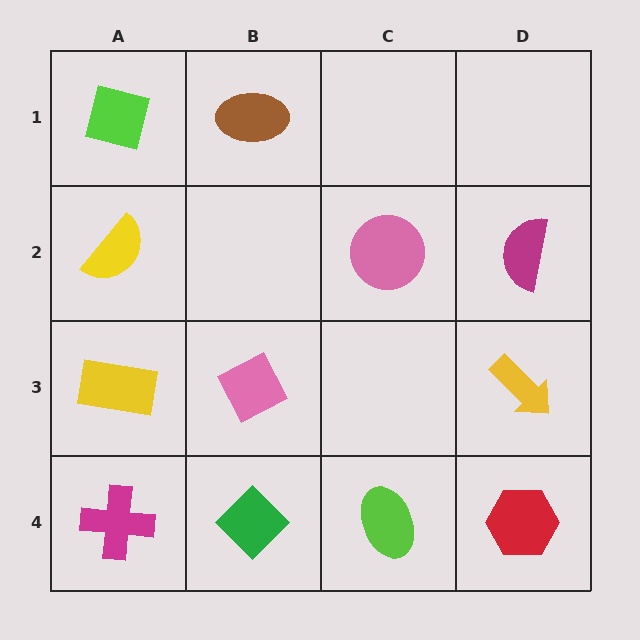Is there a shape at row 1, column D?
No, that cell is empty.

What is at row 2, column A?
A yellow semicircle.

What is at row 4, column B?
A green diamond.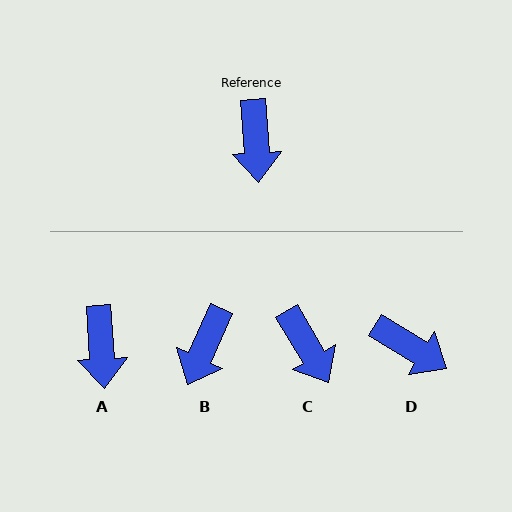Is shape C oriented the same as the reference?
No, it is off by about 26 degrees.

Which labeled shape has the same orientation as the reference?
A.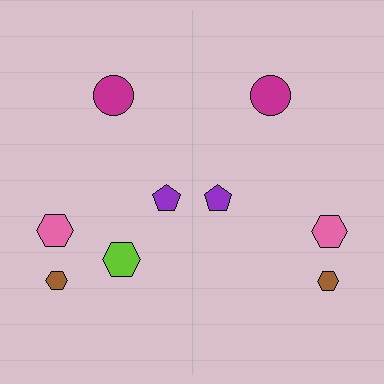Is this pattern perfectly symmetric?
No, the pattern is not perfectly symmetric. A lime hexagon is missing from the right side.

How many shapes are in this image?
There are 9 shapes in this image.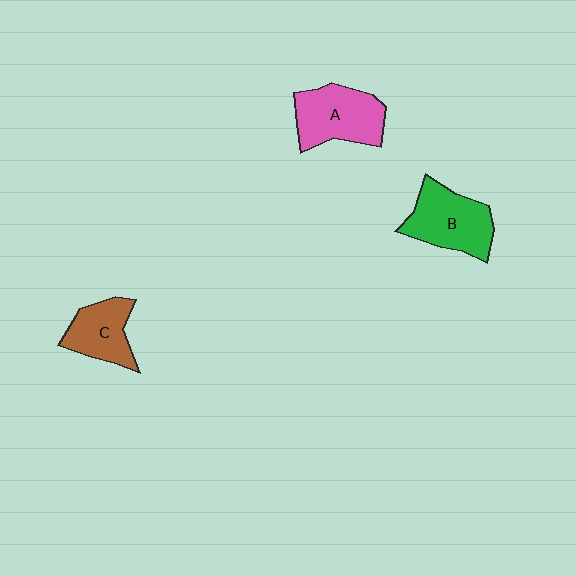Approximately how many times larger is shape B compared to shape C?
Approximately 1.3 times.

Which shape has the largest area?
Shape A (pink).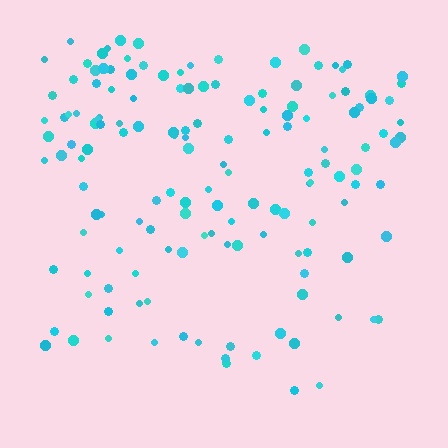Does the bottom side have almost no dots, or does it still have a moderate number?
Still a moderate number, just noticeably fewer than the top.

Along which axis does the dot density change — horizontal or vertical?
Vertical.